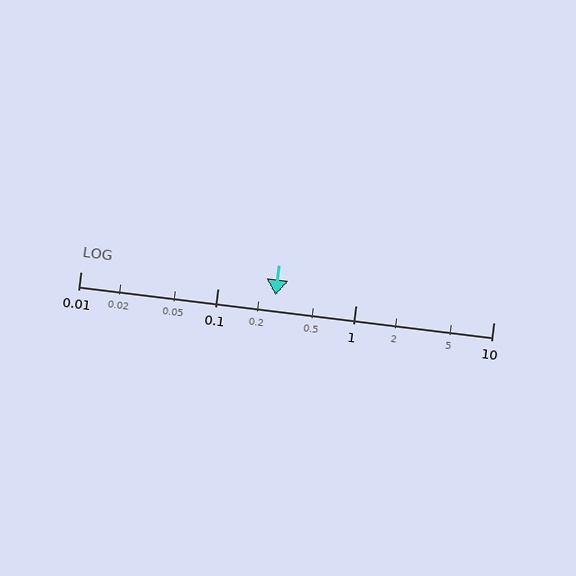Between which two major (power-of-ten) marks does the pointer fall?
The pointer is between 0.1 and 1.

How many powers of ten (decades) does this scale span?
The scale spans 3 decades, from 0.01 to 10.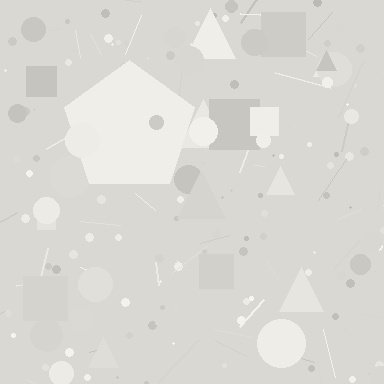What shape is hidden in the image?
A pentagon is hidden in the image.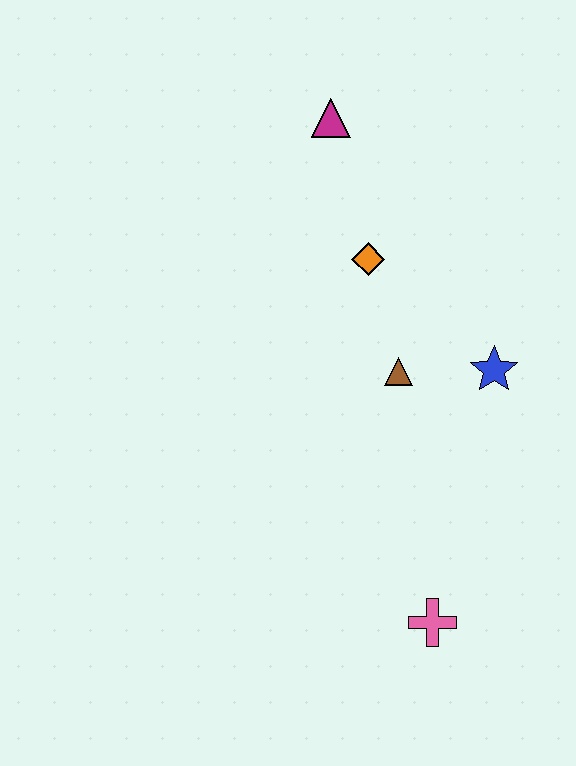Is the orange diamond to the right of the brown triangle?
No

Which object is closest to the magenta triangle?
The orange diamond is closest to the magenta triangle.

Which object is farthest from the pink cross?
The magenta triangle is farthest from the pink cross.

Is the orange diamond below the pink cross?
No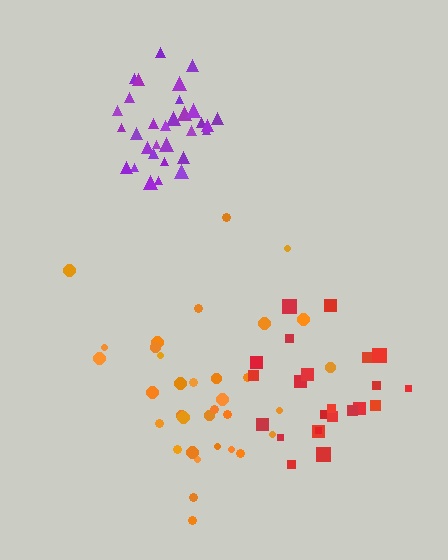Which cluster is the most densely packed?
Purple.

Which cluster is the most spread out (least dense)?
Orange.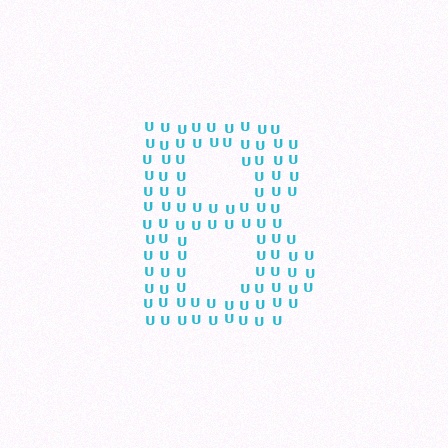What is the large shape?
The large shape is the letter B.